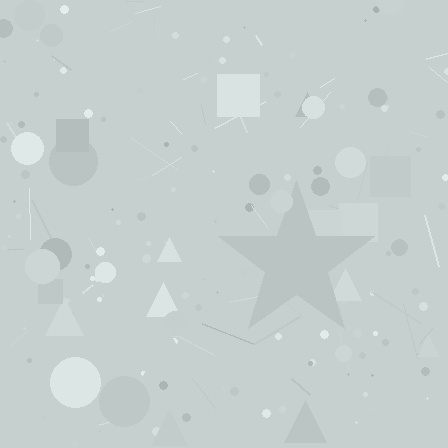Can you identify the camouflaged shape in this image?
The camouflaged shape is a star.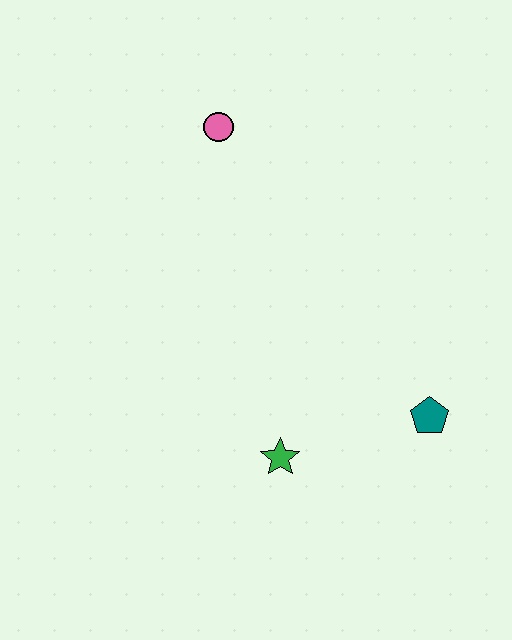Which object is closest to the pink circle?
The green star is closest to the pink circle.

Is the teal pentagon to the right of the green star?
Yes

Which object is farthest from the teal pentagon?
The pink circle is farthest from the teal pentagon.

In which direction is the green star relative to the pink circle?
The green star is below the pink circle.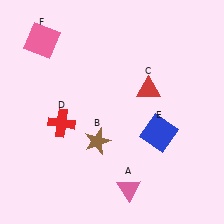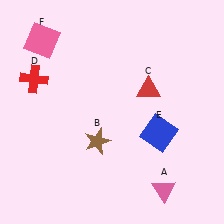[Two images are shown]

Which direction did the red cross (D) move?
The red cross (D) moved up.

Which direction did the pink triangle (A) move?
The pink triangle (A) moved right.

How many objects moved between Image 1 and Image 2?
2 objects moved between the two images.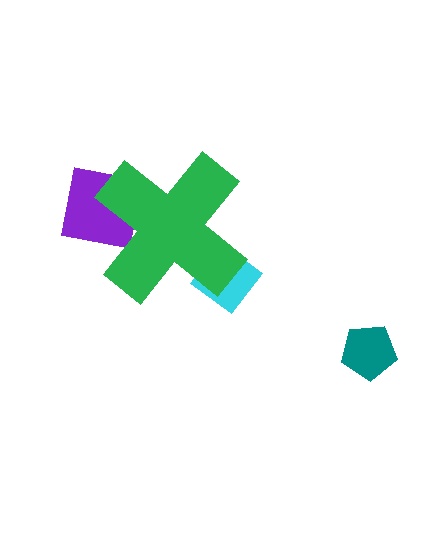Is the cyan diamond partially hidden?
Yes, the cyan diamond is partially hidden behind the green cross.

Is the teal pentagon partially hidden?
No, the teal pentagon is fully visible.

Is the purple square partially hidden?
Yes, the purple square is partially hidden behind the green cross.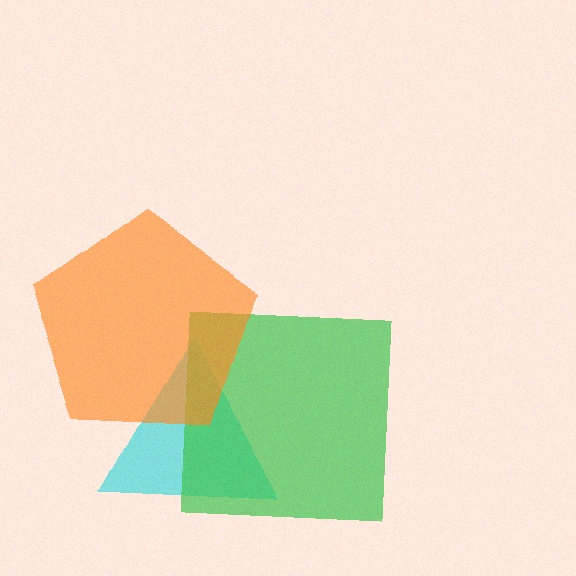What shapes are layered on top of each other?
The layered shapes are: a cyan triangle, a green square, an orange pentagon.